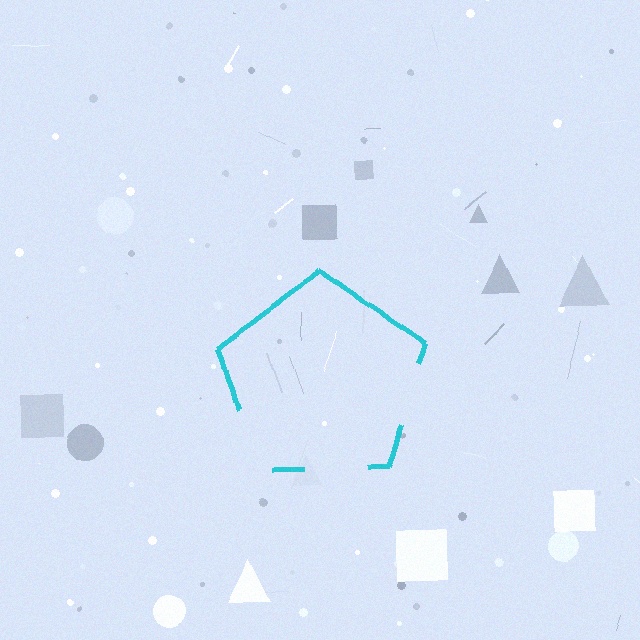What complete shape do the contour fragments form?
The contour fragments form a pentagon.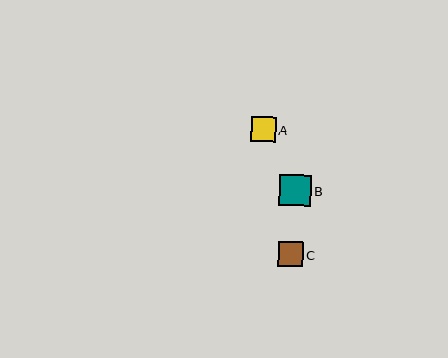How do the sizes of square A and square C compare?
Square A and square C are approximately the same size.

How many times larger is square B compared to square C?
Square B is approximately 1.3 times the size of square C.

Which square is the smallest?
Square C is the smallest with a size of approximately 25 pixels.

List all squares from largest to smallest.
From largest to smallest: B, A, C.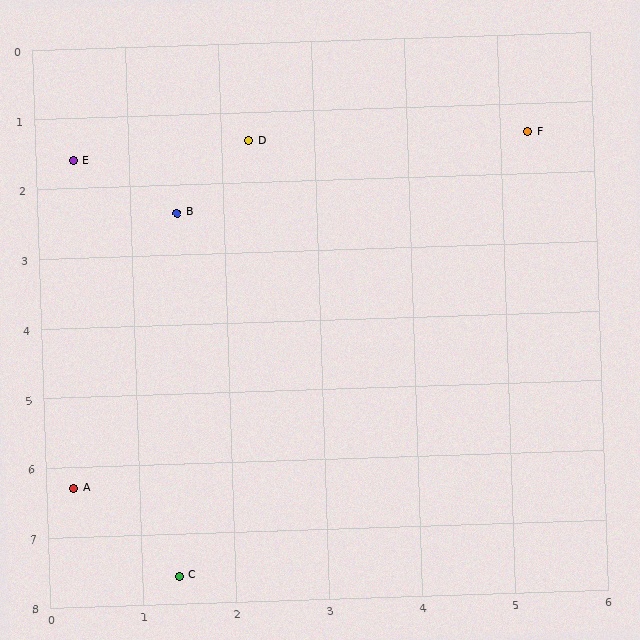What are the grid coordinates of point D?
Point D is at approximately (2.3, 1.4).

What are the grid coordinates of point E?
Point E is at approximately (0.4, 1.6).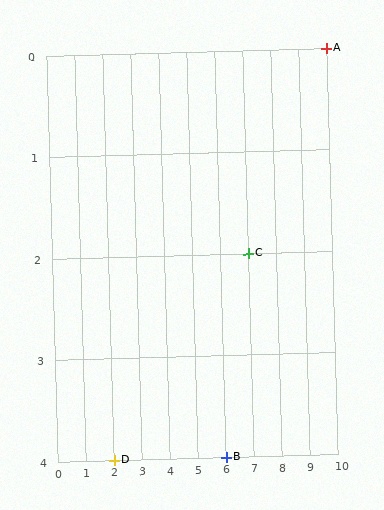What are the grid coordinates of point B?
Point B is at grid coordinates (6, 4).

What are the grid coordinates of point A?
Point A is at grid coordinates (10, 0).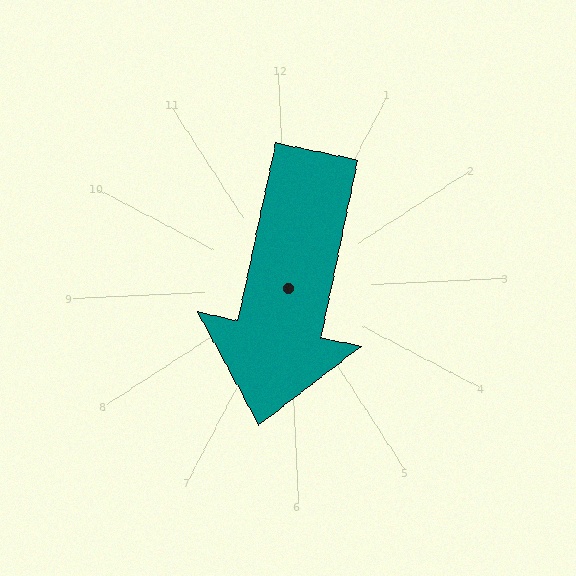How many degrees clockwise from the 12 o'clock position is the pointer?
Approximately 195 degrees.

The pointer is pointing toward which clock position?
Roughly 6 o'clock.